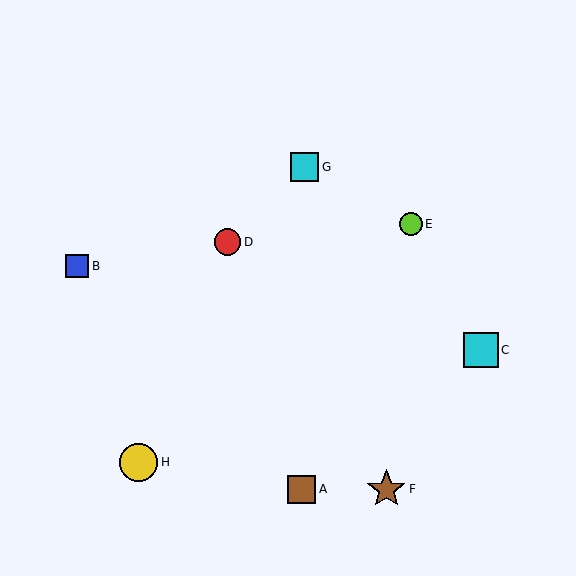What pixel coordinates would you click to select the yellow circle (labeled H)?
Click at (139, 462) to select the yellow circle H.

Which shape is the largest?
The brown star (labeled F) is the largest.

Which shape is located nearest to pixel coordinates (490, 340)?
The cyan square (labeled C) at (481, 350) is nearest to that location.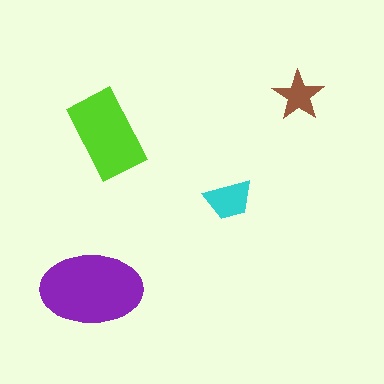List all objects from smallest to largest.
The brown star, the cyan trapezoid, the lime rectangle, the purple ellipse.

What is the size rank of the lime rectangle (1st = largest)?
2nd.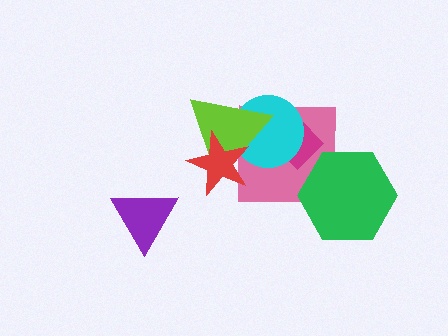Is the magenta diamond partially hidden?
Yes, it is partially covered by another shape.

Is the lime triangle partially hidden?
Yes, it is partially covered by another shape.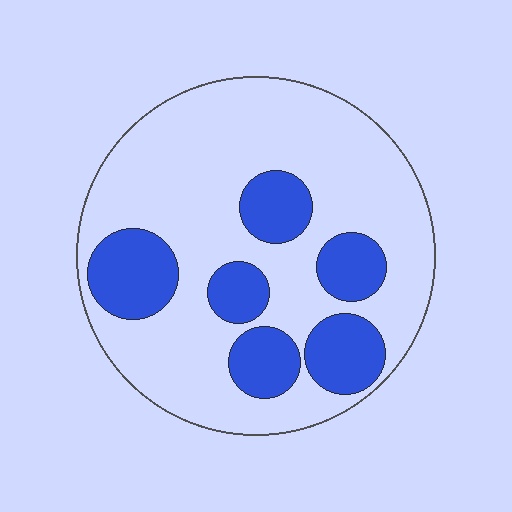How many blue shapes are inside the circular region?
6.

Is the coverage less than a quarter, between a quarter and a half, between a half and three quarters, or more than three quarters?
Between a quarter and a half.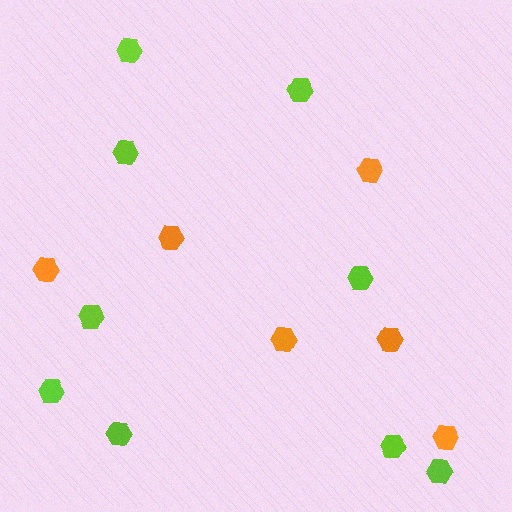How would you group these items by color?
There are 2 groups: one group of lime hexagons (9) and one group of orange hexagons (6).